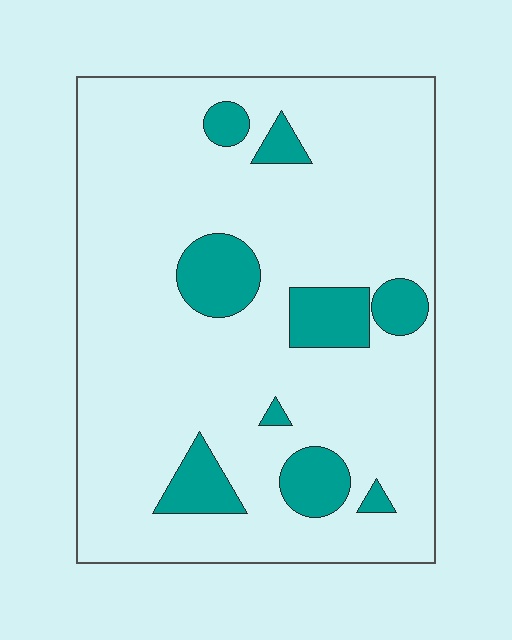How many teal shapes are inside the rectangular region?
9.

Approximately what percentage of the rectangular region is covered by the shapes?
Approximately 15%.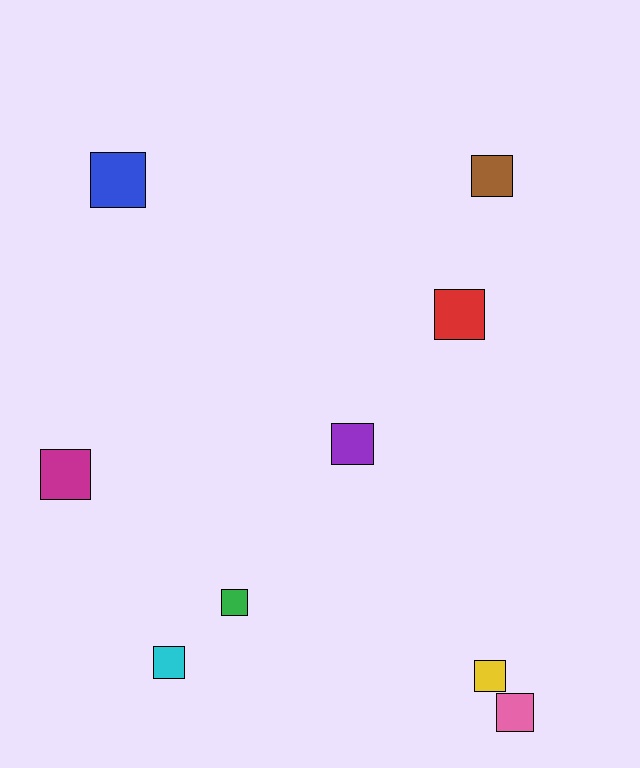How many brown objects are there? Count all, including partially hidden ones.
There is 1 brown object.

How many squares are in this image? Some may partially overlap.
There are 9 squares.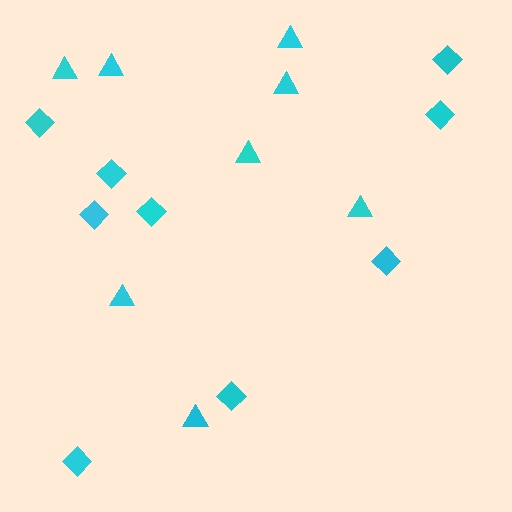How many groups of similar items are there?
There are 2 groups: one group of triangles (8) and one group of diamonds (9).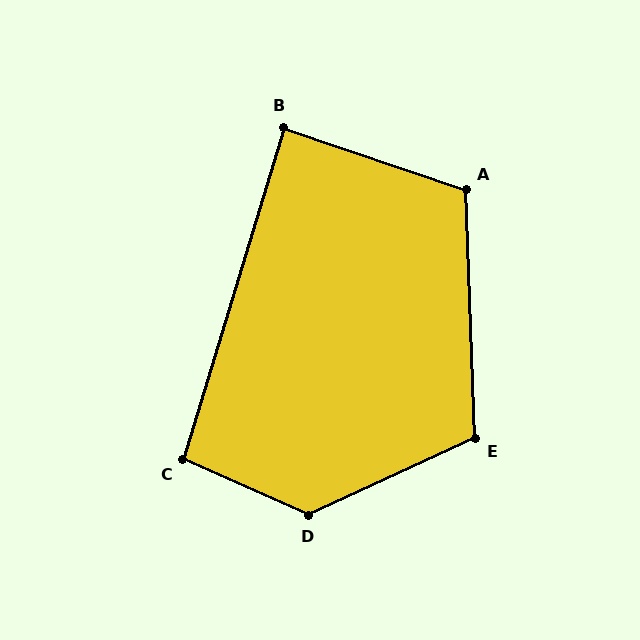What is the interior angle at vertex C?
Approximately 97 degrees (obtuse).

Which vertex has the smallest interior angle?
B, at approximately 88 degrees.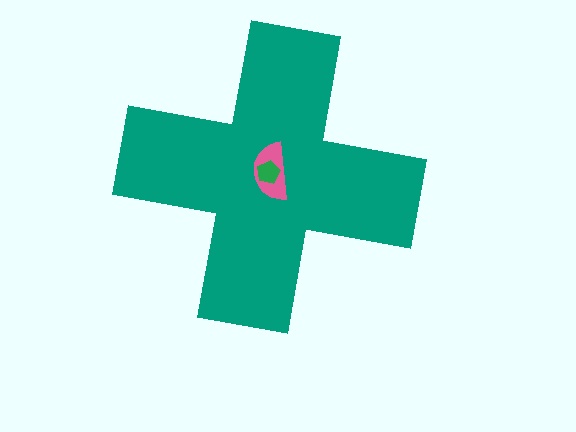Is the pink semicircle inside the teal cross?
Yes.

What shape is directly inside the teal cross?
The pink semicircle.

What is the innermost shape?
The green pentagon.